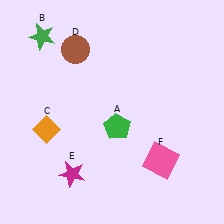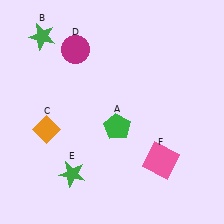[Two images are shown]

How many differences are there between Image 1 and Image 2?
There are 2 differences between the two images.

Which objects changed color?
D changed from brown to magenta. E changed from magenta to green.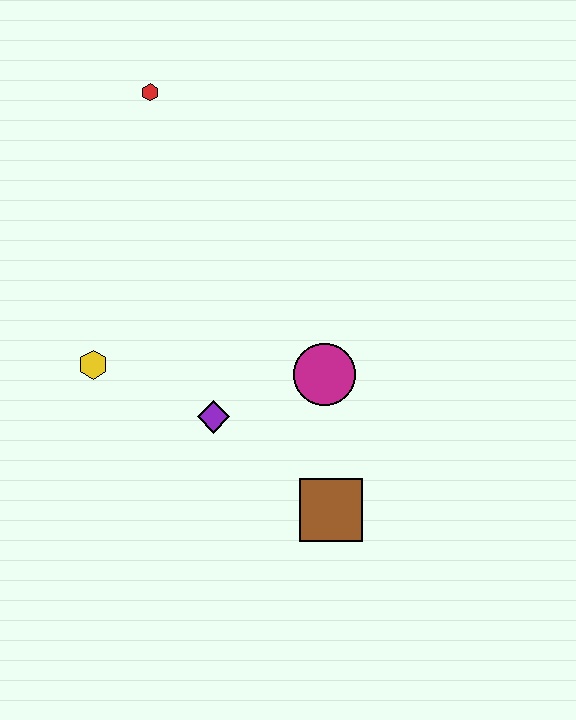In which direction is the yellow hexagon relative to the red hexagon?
The yellow hexagon is below the red hexagon.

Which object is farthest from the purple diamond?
The red hexagon is farthest from the purple diamond.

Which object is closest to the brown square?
The magenta circle is closest to the brown square.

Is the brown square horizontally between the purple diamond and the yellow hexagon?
No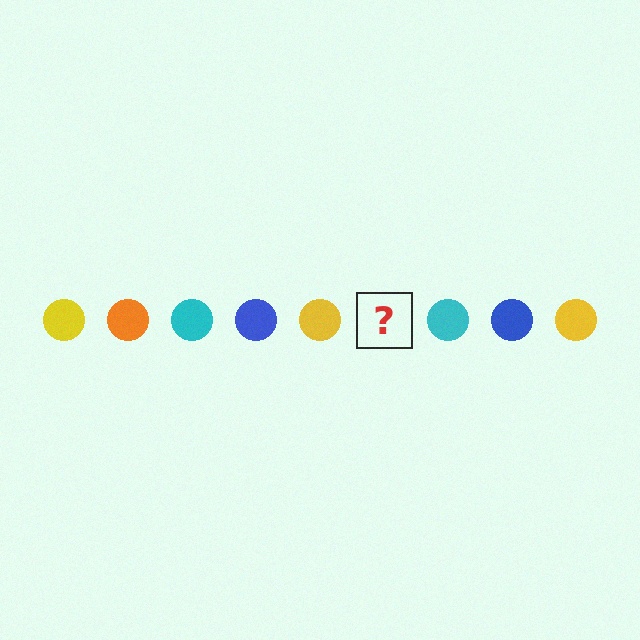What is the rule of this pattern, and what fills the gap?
The rule is that the pattern cycles through yellow, orange, cyan, blue circles. The gap should be filled with an orange circle.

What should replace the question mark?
The question mark should be replaced with an orange circle.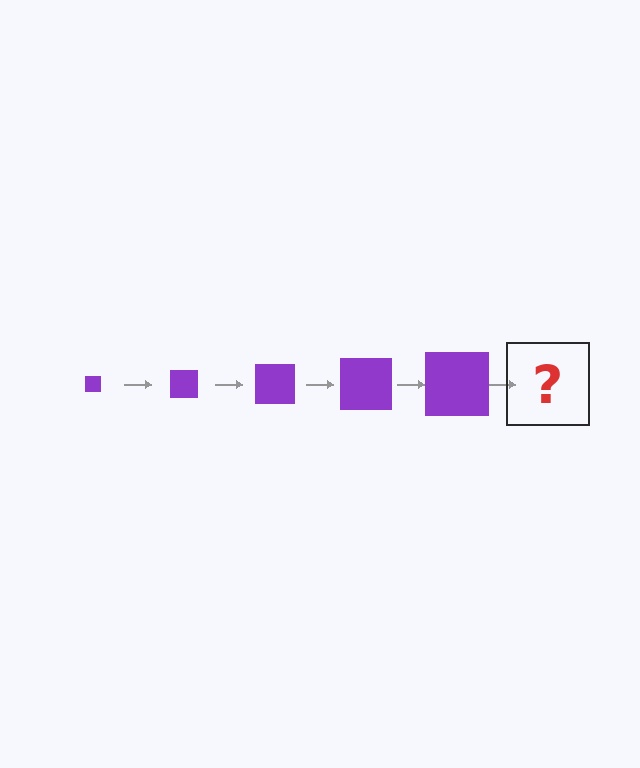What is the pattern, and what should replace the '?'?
The pattern is that the square gets progressively larger each step. The '?' should be a purple square, larger than the previous one.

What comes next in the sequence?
The next element should be a purple square, larger than the previous one.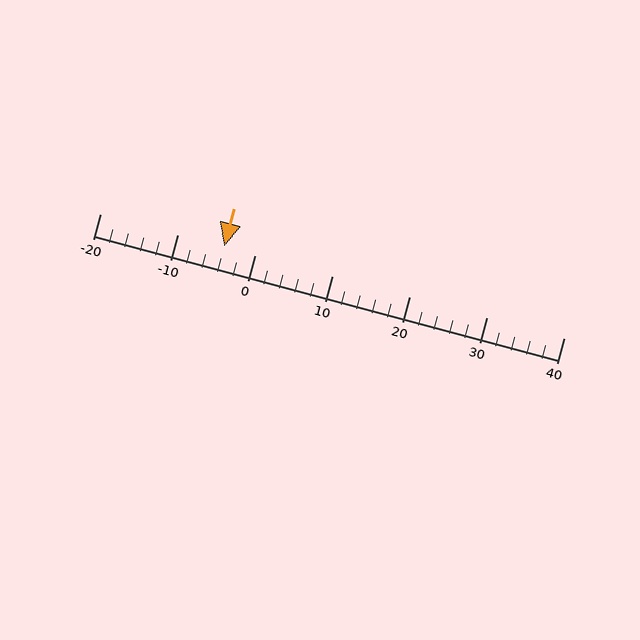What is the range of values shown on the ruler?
The ruler shows values from -20 to 40.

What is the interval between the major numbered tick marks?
The major tick marks are spaced 10 units apart.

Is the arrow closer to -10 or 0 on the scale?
The arrow is closer to 0.